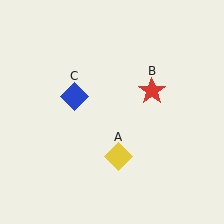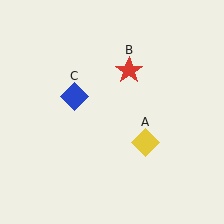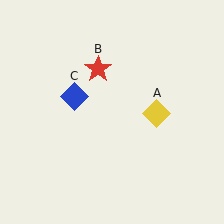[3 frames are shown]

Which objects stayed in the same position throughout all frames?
Blue diamond (object C) remained stationary.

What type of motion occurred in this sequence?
The yellow diamond (object A), red star (object B) rotated counterclockwise around the center of the scene.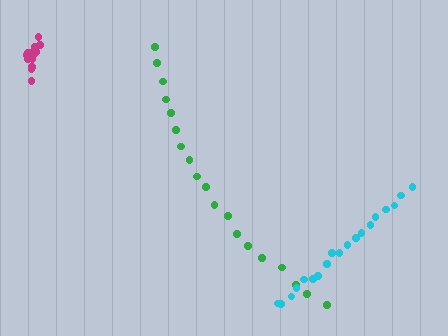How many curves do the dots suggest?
There are 3 distinct paths.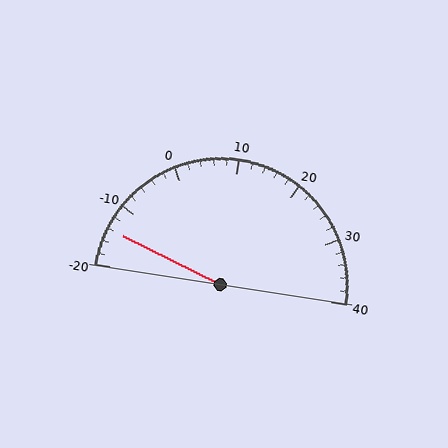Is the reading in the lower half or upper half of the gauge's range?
The reading is in the lower half of the range (-20 to 40).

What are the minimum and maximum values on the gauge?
The gauge ranges from -20 to 40.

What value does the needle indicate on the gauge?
The needle indicates approximately -14.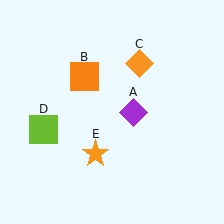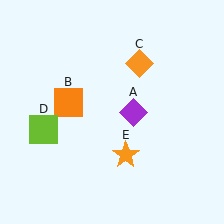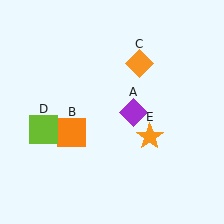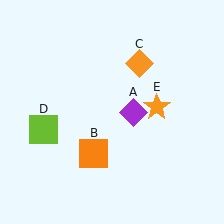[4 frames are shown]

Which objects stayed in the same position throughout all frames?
Purple diamond (object A) and orange diamond (object C) and lime square (object D) remained stationary.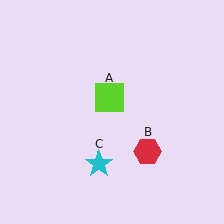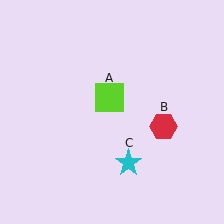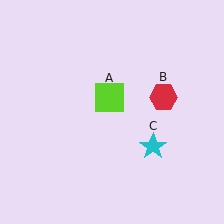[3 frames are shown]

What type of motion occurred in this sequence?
The red hexagon (object B), cyan star (object C) rotated counterclockwise around the center of the scene.